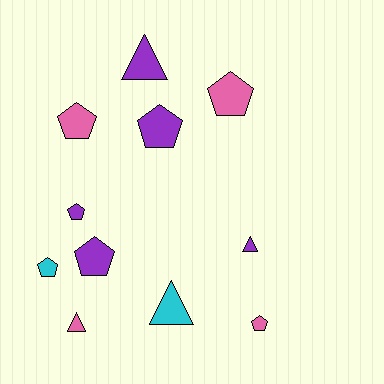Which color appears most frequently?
Purple, with 5 objects.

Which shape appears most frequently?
Pentagon, with 7 objects.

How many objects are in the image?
There are 11 objects.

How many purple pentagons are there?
There are 3 purple pentagons.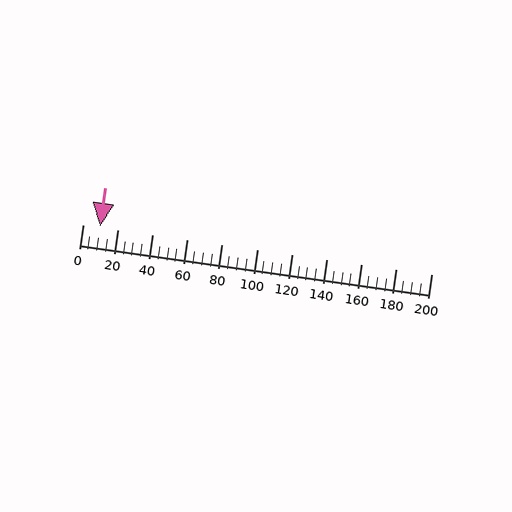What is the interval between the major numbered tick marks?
The major tick marks are spaced 20 units apart.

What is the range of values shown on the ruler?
The ruler shows values from 0 to 200.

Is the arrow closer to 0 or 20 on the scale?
The arrow is closer to 20.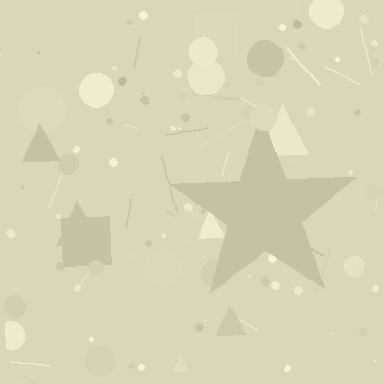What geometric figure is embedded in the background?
A star is embedded in the background.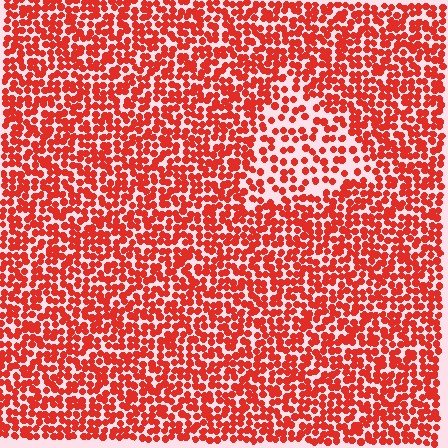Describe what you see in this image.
The image contains small red elements arranged at two different densities. A triangle-shaped region is visible where the elements are less densely packed than the surrounding area.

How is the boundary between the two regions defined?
The boundary is defined by a change in element density (approximately 1.9x ratio). All elements are the same color, size, and shape.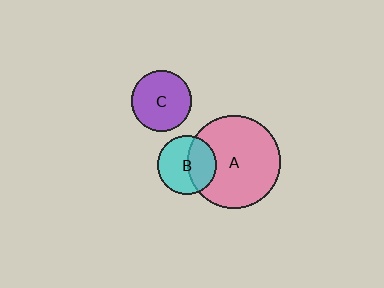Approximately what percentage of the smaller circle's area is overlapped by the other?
Approximately 45%.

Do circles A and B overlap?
Yes.